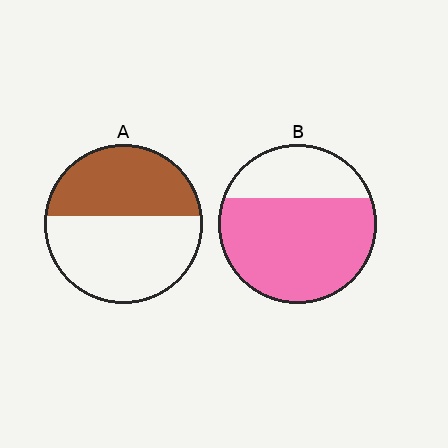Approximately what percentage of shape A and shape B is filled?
A is approximately 45% and B is approximately 70%.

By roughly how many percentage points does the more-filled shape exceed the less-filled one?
By roughly 25 percentage points (B over A).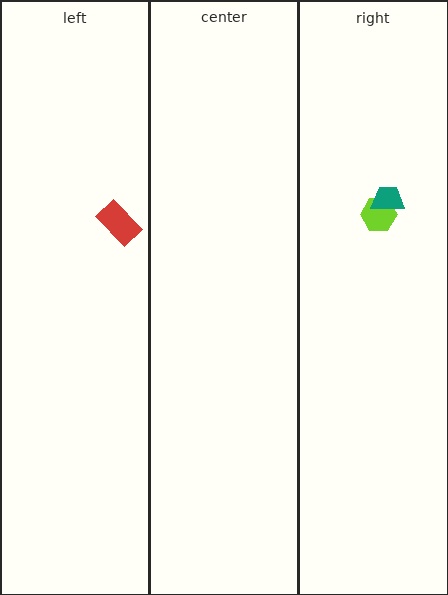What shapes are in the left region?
The red rectangle.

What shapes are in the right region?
The lime hexagon, the teal trapezoid.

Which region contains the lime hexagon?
The right region.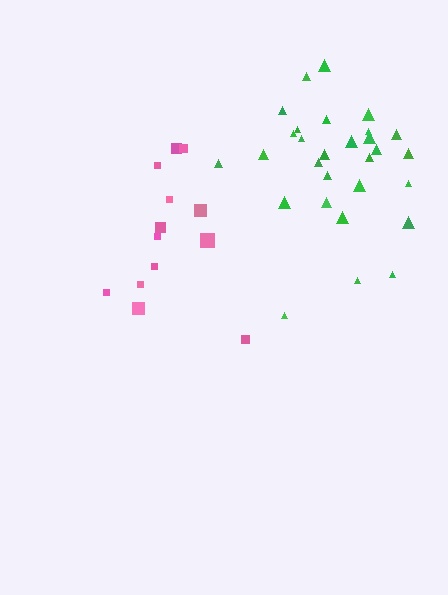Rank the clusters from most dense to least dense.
green, pink.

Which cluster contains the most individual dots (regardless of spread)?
Green (29).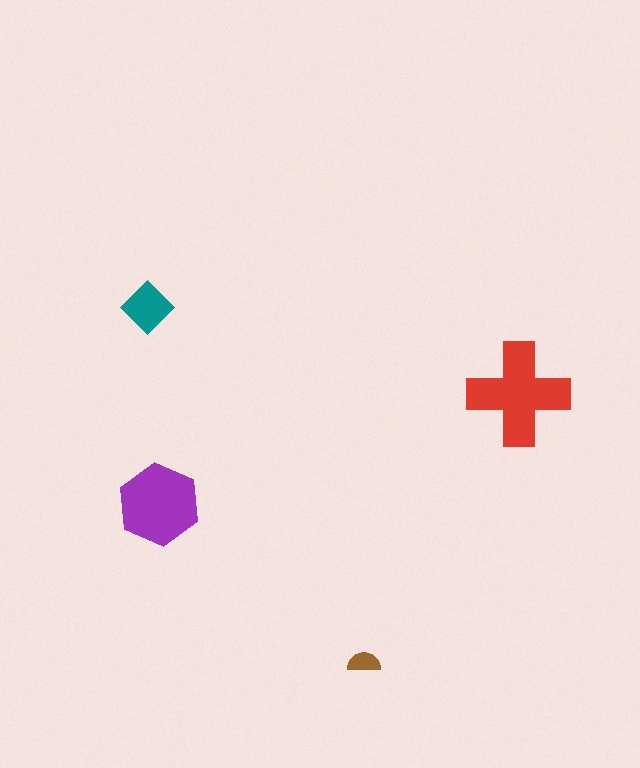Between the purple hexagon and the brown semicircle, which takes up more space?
The purple hexagon.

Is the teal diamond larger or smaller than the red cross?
Smaller.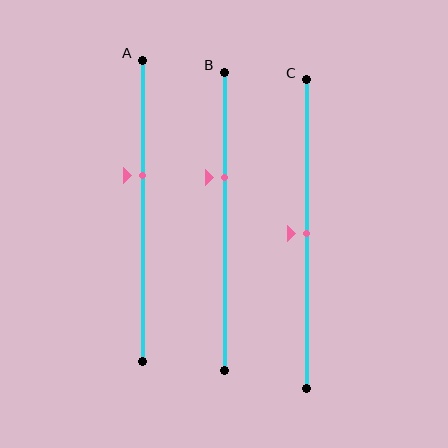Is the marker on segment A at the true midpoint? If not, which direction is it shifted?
No, the marker on segment A is shifted upward by about 12% of the segment length.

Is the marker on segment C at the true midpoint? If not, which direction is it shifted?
Yes, the marker on segment C is at the true midpoint.